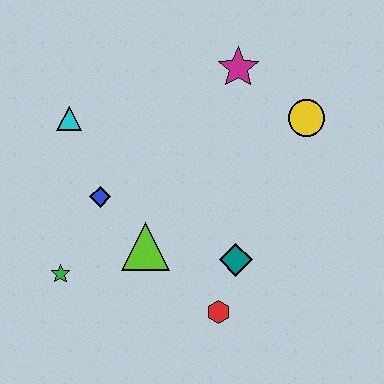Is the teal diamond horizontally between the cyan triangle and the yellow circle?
Yes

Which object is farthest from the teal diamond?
The cyan triangle is farthest from the teal diamond.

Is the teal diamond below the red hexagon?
No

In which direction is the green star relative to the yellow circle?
The green star is to the left of the yellow circle.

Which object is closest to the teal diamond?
The red hexagon is closest to the teal diamond.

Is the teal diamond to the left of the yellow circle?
Yes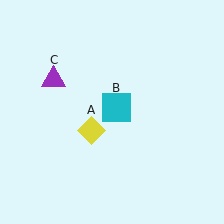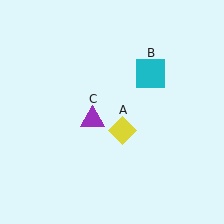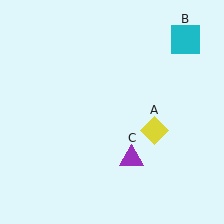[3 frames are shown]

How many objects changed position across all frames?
3 objects changed position: yellow diamond (object A), cyan square (object B), purple triangle (object C).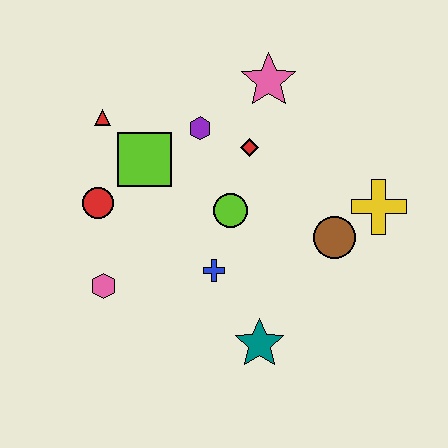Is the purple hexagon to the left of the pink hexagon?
No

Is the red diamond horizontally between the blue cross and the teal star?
Yes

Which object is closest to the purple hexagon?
The red diamond is closest to the purple hexagon.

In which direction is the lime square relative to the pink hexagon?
The lime square is above the pink hexagon.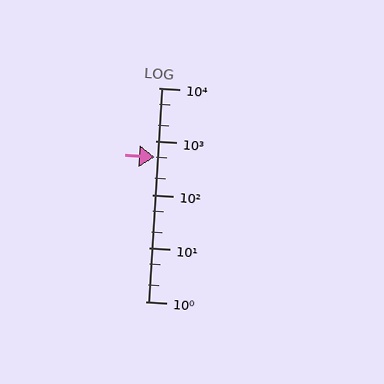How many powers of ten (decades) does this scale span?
The scale spans 4 decades, from 1 to 10000.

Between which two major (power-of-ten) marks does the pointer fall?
The pointer is between 100 and 1000.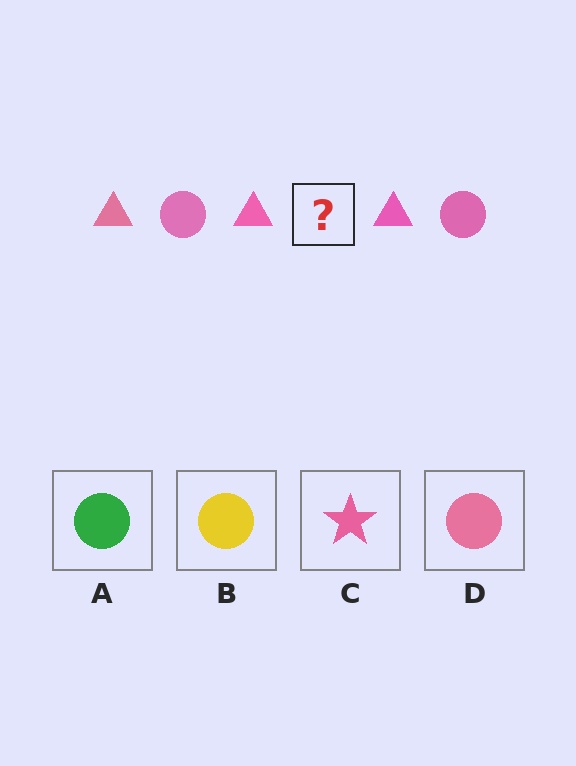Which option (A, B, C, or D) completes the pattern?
D.